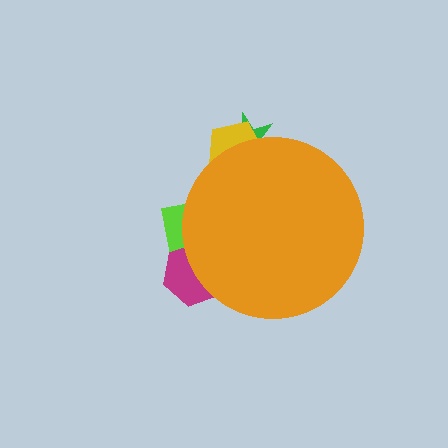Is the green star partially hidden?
Yes, the green star is partially hidden behind the orange circle.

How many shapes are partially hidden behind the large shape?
4 shapes are partially hidden.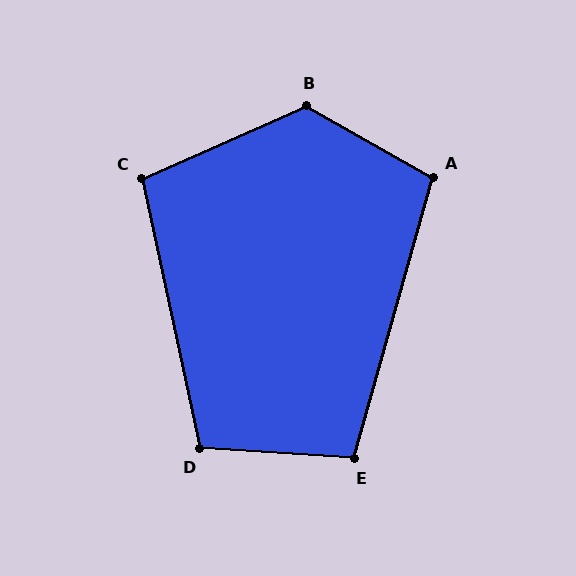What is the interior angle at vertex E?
Approximately 102 degrees (obtuse).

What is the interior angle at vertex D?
Approximately 106 degrees (obtuse).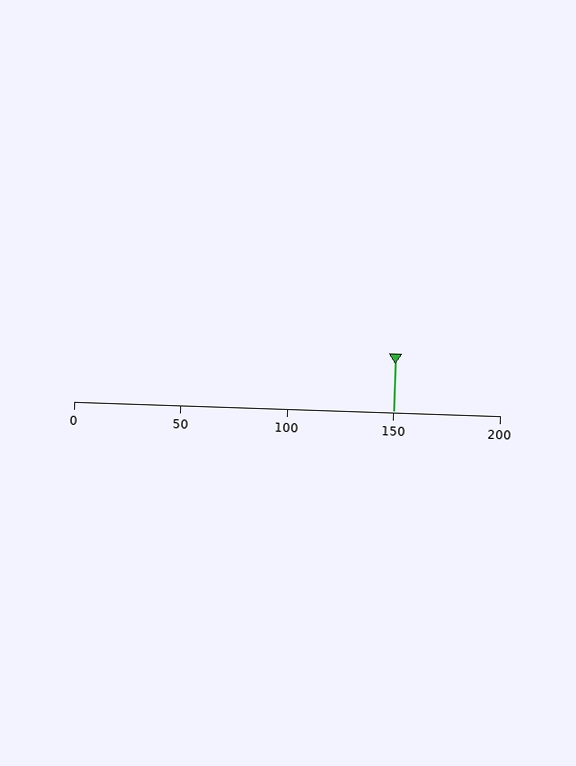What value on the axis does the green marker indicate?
The marker indicates approximately 150.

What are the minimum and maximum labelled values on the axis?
The axis runs from 0 to 200.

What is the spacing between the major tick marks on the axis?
The major ticks are spaced 50 apart.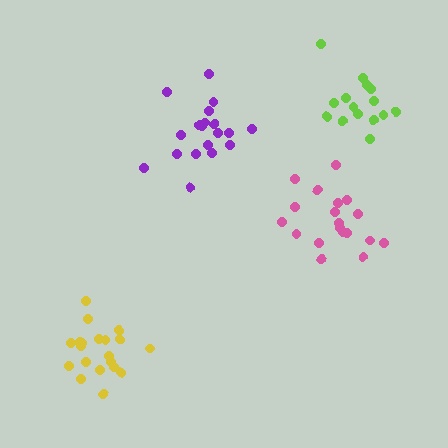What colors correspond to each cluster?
The clusters are colored: pink, purple, lime, yellow.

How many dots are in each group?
Group 1: 19 dots, Group 2: 20 dots, Group 3: 15 dots, Group 4: 20 dots (74 total).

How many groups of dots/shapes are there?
There are 4 groups.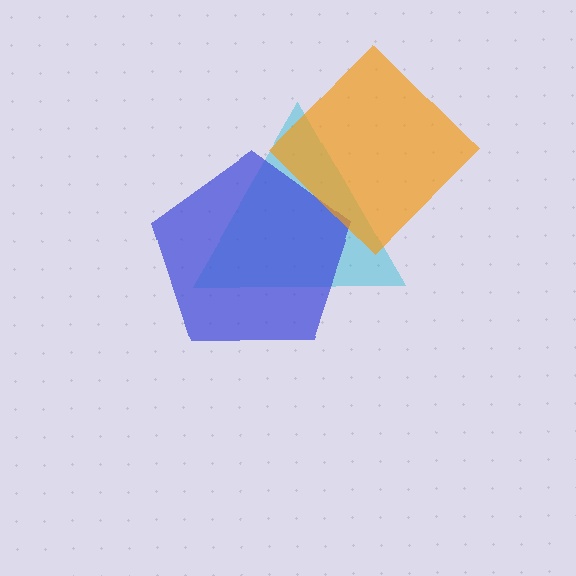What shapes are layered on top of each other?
The layered shapes are: a cyan triangle, a blue pentagon, an orange diamond.